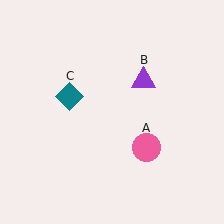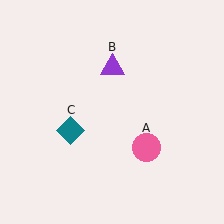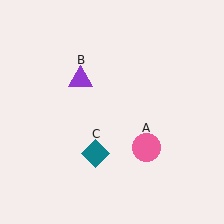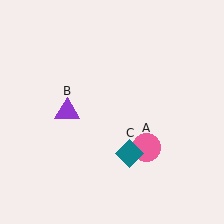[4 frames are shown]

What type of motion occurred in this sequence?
The purple triangle (object B), teal diamond (object C) rotated counterclockwise around the center of the scene.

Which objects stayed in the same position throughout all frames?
Pink circle (object A) remained stationary.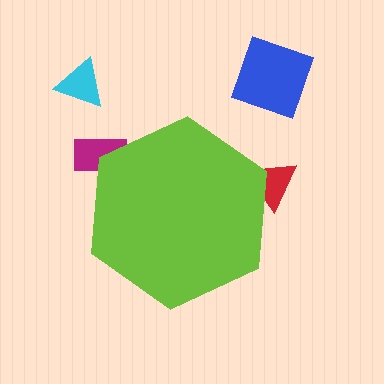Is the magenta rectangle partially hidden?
Yes, the magenta rectangle is partially hidden behind the lime hexagon.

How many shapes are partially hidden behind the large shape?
2 shapes are partially hidden.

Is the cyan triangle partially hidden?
No, the cyan triangle is fully visible.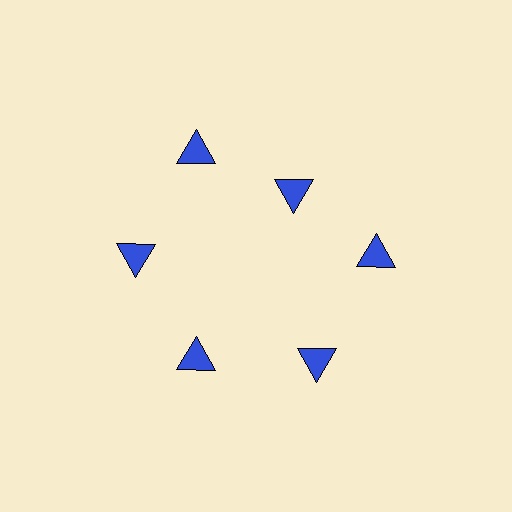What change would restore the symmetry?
The symmetry would be restored by moving it outward, back onto the ring so that all 6 triangles sit at equal angles and equal distance from the center.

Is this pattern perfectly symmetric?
No. The 6 blue triangles are arranged in a ring, but one element near the 1 o'clock position is pulled inward toward the center, breaking the 6-fold rotational symmetry.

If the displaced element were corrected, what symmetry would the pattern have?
It would have 6-fold rotational symmetry — the pattern would map onto itself every 60 degrees.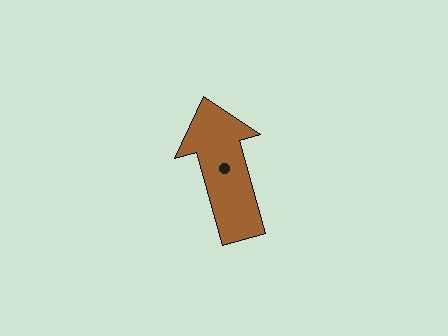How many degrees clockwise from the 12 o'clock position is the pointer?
Approximately 344 degrees.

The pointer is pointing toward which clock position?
Roughly 11 o'clock.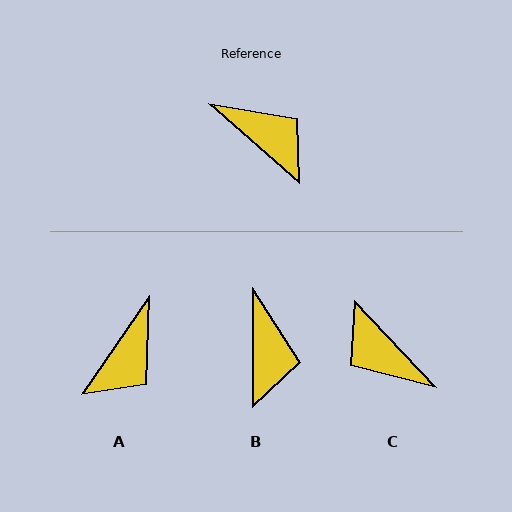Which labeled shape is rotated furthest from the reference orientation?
C, about 174 degrees away.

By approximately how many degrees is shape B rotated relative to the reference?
Approximately 48 degrees clockwise.